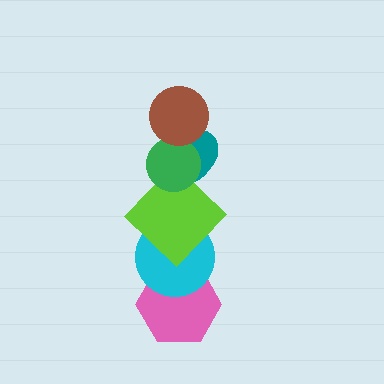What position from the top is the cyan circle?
The cyan circle is 5th from the top.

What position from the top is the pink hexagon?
The pink hexagon is 6th from the top.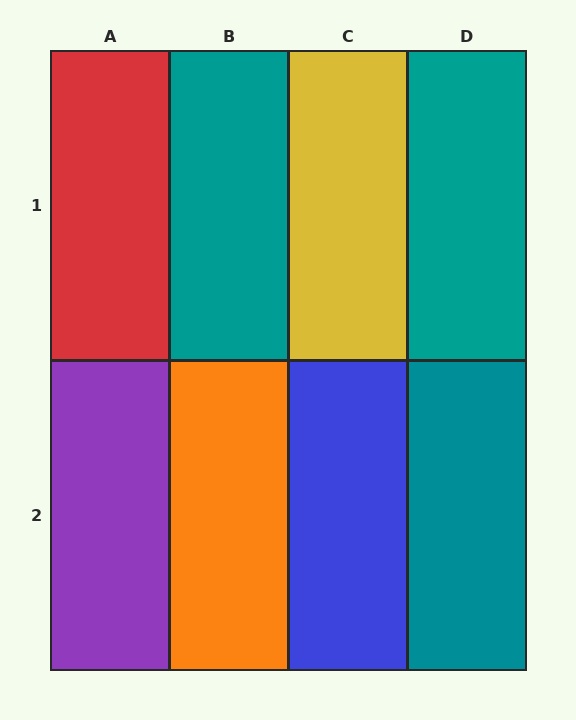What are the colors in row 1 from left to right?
Red, teal, yellow, teal.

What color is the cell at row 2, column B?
Orange.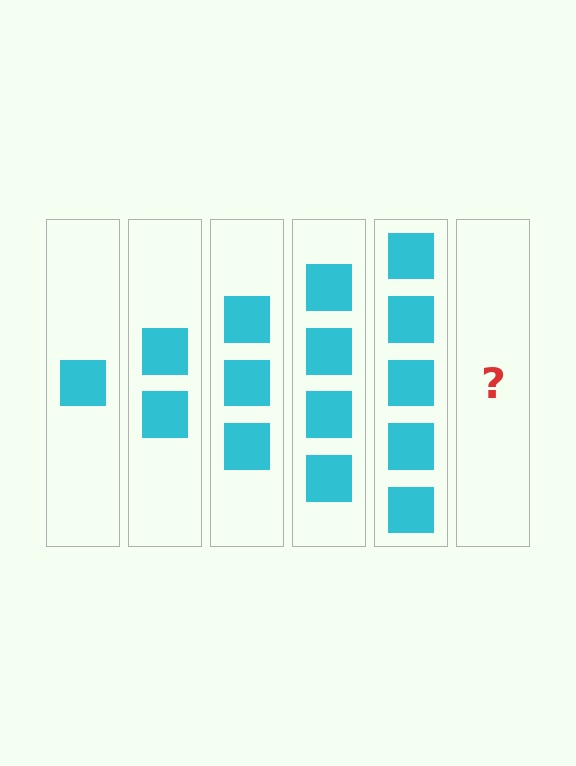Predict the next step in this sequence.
The next step is 6 squares.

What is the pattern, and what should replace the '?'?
The pattern is that each step adds one more square. The '?' should be 6 squares.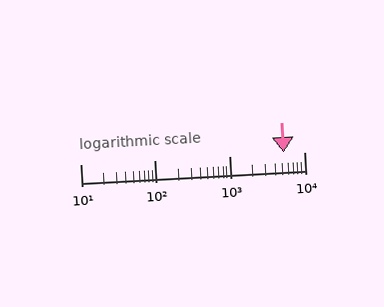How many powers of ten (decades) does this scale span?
The scale spans 3 decades, from 10 to 10000.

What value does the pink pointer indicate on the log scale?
The pointer indicates approximately 5300.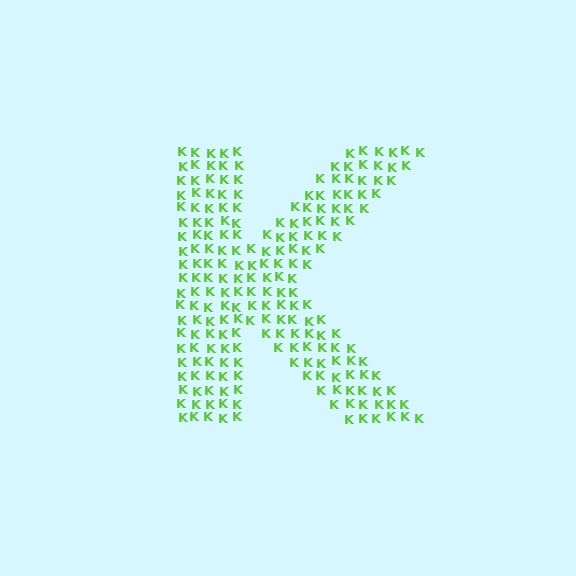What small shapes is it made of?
It is made of small letter K's.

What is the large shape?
The large shape is the letter K.